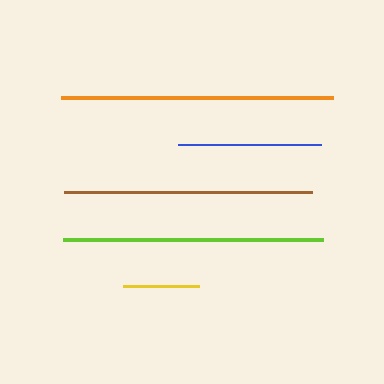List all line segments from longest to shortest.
From longest to shortest: orange, lime, brown, blue, yellow.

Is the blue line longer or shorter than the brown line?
The brown line is longer than the blue line.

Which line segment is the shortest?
The yellow line is the shortest at approximately 76 pixels.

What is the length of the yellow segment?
The yellow segment is approximately 76 pixels long.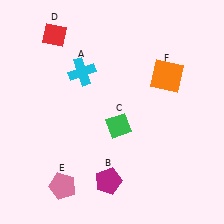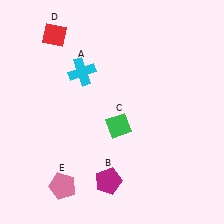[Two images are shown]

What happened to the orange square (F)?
The orange square (F) was removed in Image 2. It was in the top-right area of Image 1.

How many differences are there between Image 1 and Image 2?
There is 1 difference between the two images.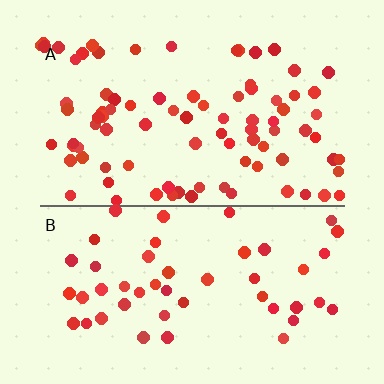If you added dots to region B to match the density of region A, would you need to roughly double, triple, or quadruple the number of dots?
Approximately double.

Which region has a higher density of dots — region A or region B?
A (the top).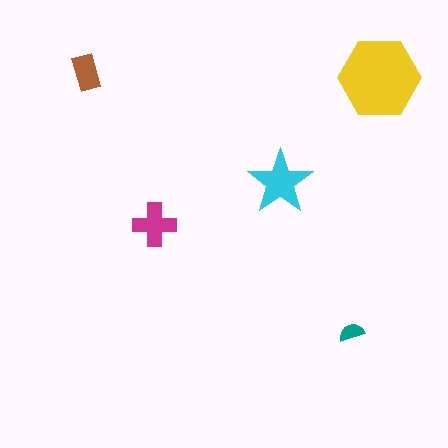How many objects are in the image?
There are 5 objects in the image.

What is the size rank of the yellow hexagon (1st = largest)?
1st.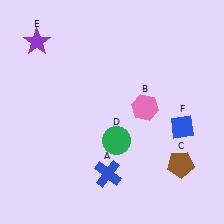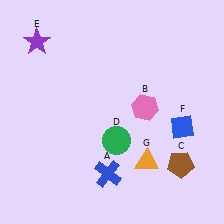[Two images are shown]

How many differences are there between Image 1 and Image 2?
There is 1 difference between the two images.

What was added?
An orange triangle (G) was added in Image 2.